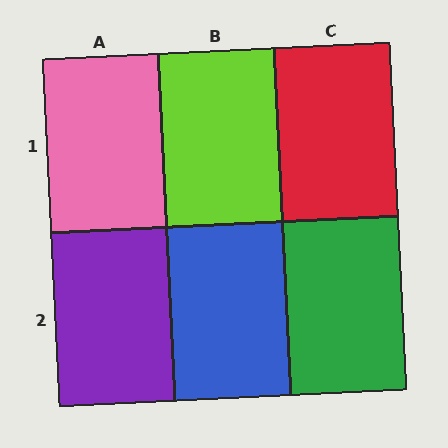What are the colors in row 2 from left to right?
Purple, blue, green.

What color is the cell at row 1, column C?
Red.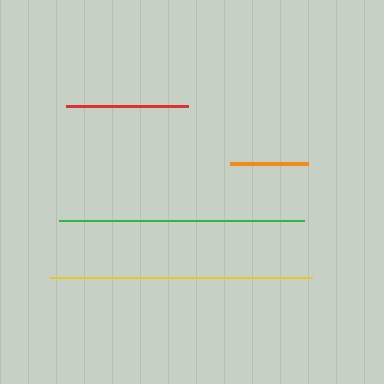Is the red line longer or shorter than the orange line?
The red line is longer than the orange line.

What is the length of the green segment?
The green segment is approximately 245 pixels long.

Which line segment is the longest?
The yellow line is the longest at approximately 262 pixels.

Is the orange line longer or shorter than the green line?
The green line is longer than the orange line.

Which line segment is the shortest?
The orange line is the shortest at approximately 78 pixels.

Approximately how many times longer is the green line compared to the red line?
The green line is approximately 2.0 times the length of the red line.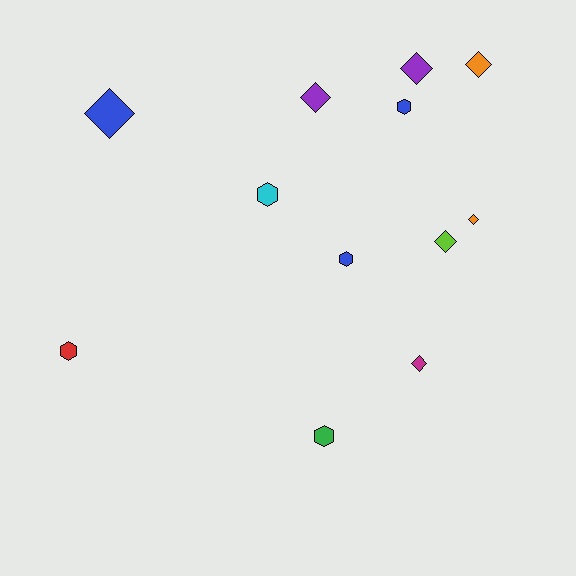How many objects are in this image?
There are 12 objects.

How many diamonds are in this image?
There are 7 diamonds.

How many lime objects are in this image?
There is 1 lime object.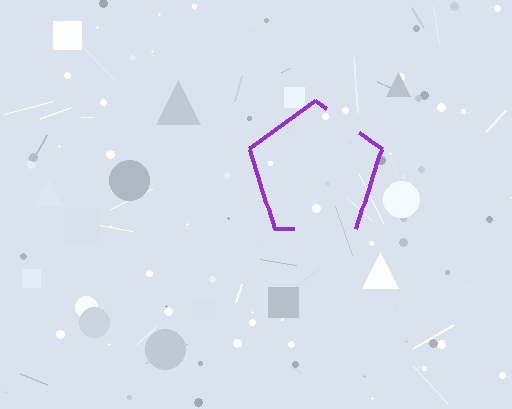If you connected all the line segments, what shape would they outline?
They would outline a pentagon.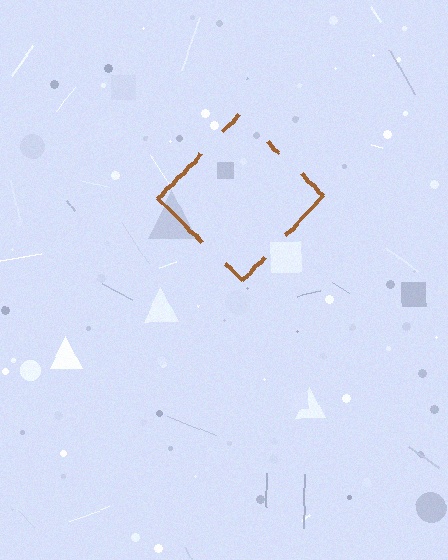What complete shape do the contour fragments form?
The contour fragments form a diamond.